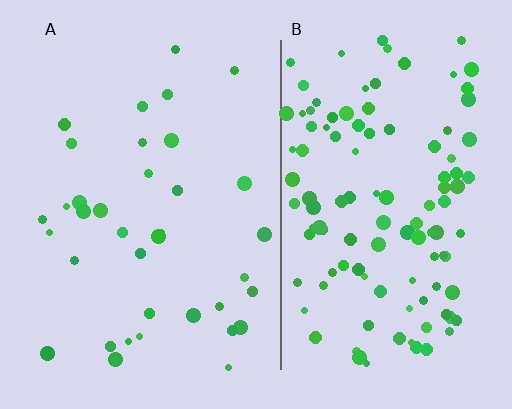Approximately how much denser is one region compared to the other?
Approximately 3.1× — region B over region A.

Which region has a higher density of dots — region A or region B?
B (the right).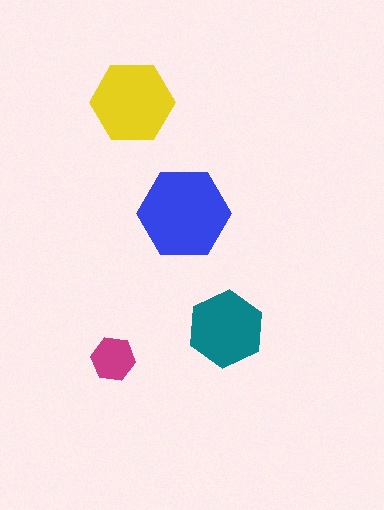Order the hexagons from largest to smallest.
the blue one, the yellow one, the teal one, the magenta one.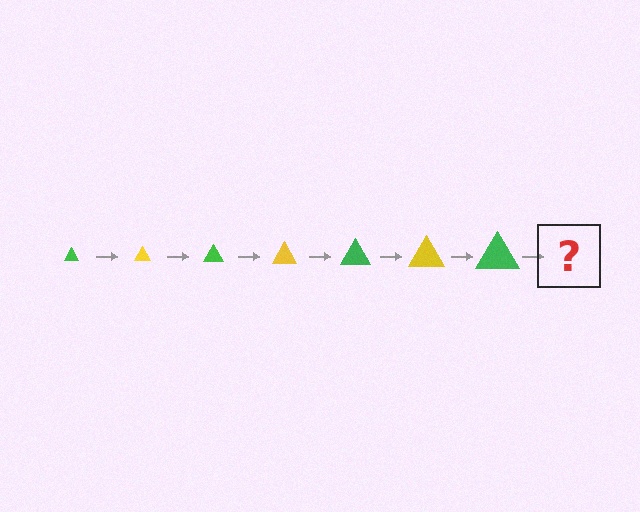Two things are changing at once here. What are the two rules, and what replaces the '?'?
The two rules are that the triangle grows larger each step and the color cycles through green and yellow. The '?' should be a yellow triangle, larger than the previous one.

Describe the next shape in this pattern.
It should be a yellow triangle, larger than the previous one.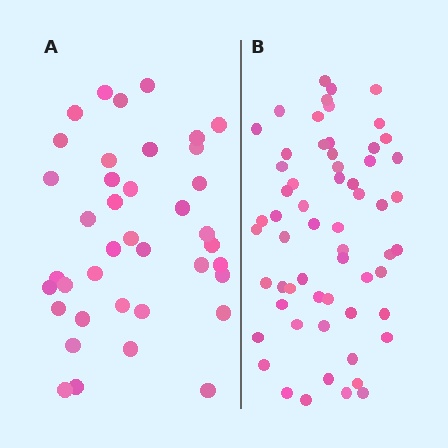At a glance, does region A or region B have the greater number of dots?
Region B (the right region) has more dots.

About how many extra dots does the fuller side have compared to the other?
Region B has approximately 20 more dots than region A.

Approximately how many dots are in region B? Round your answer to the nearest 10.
About 60 dots.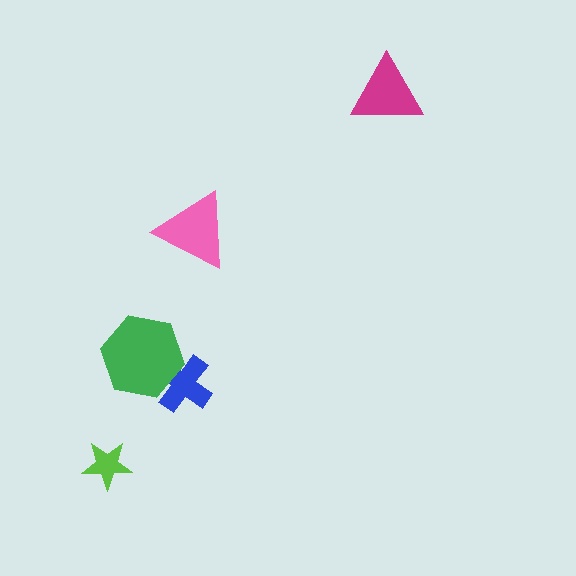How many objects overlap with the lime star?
0 objects overlap with the lime star.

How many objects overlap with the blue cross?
1 object overlaps with the blue cross.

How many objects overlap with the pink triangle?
0 objects overlap with the pink triangle.